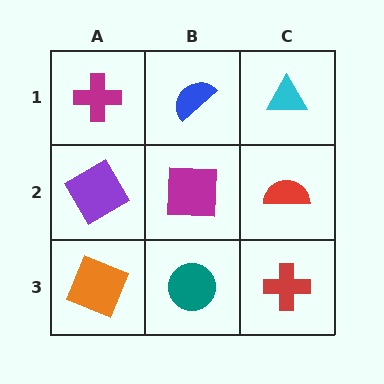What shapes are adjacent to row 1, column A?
A purple diamond (row 2, column A), a blue semicircle (row 1, column B).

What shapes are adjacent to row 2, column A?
A magenta cross (row 1, column A), an orange square (row 3, column A), a magenta square (row 2, column B).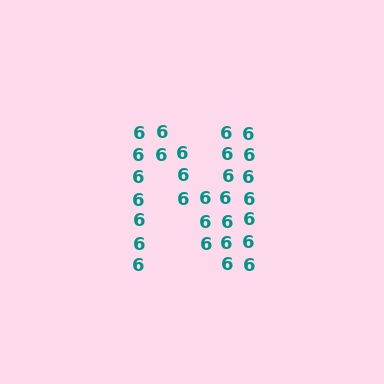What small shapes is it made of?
It is made of small digit 6's.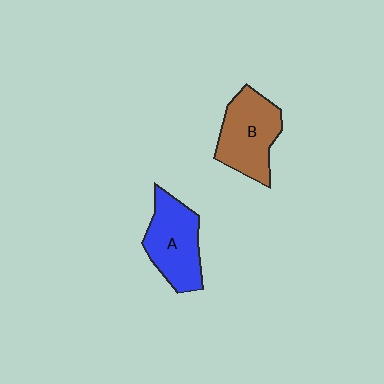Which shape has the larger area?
Shape B (brown).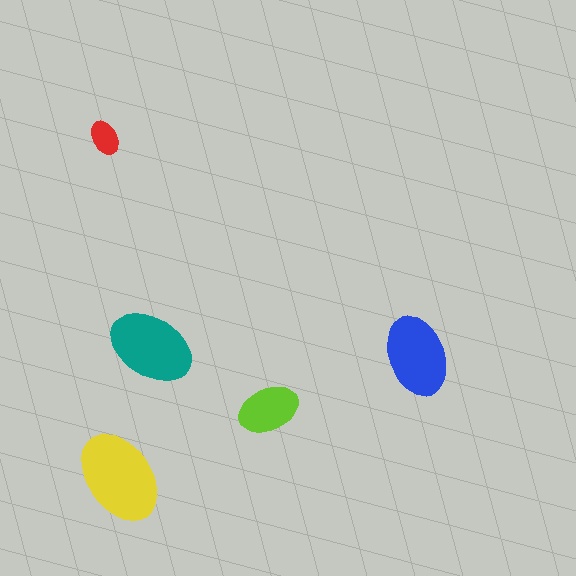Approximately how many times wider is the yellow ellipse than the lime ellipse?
About 1.5 times wider.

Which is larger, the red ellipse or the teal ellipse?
The teal one.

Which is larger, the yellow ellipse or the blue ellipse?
The yellow one.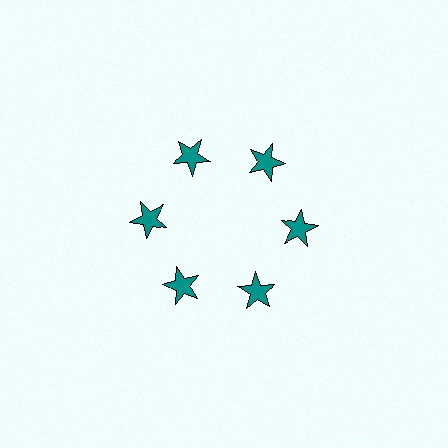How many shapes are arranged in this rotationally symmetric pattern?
There are 6 shapes, arranged in 6 groups of 1.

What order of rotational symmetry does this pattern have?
This pattern has 6-fold rotational symmetry.